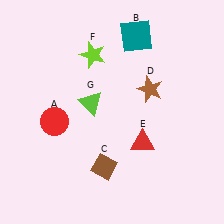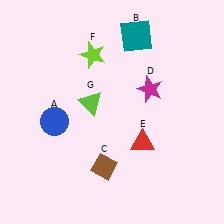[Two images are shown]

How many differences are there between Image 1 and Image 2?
There are 2 differences between the two images.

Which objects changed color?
A changed from red to blue. D changed from brown to magenta.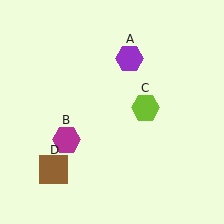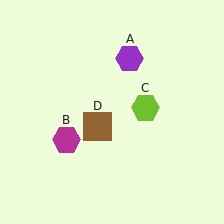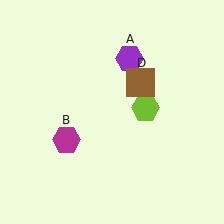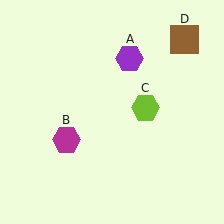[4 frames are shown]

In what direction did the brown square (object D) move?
The brown square (object D) moved up and to the right.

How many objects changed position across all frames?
1 object changed position: brown square (object D).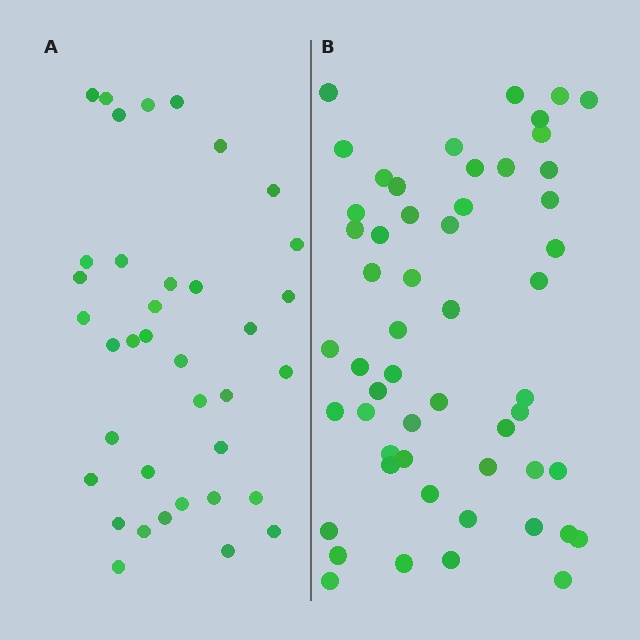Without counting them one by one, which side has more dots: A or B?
Region B (the right region) has more dots.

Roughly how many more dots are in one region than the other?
Region B has approximately 15 more dots than region A.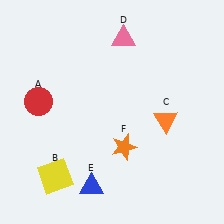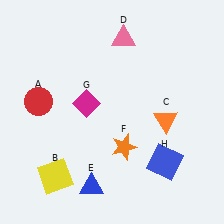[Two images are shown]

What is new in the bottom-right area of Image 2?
A blue square (H) was added in the bottom-right area of Image 2.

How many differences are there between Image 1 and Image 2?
There are 2 differences between the two images.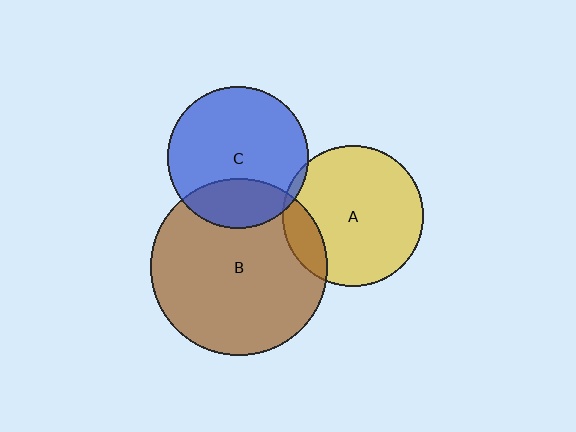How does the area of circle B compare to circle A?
Approximately 1.6 times.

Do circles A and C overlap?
Yes.